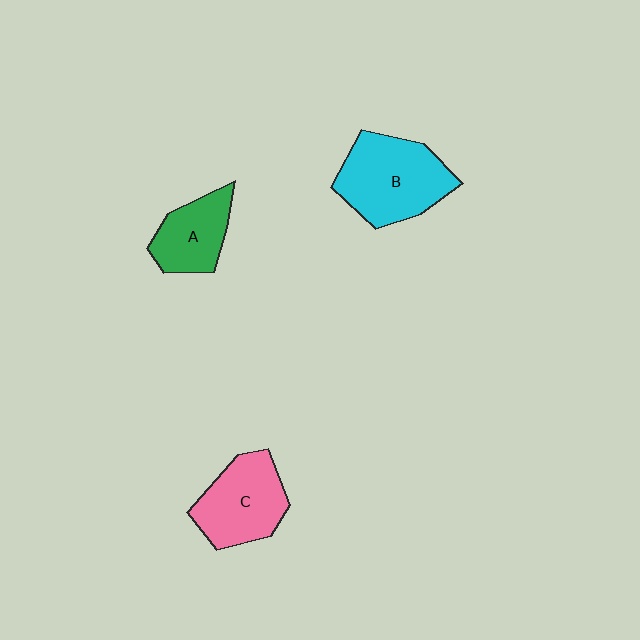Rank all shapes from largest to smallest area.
From largest to smallest: B (cyan), C (pink), A (green).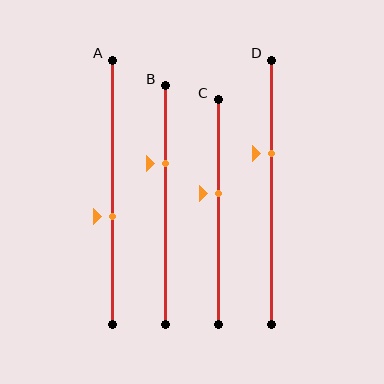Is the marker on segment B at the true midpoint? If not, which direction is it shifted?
No, the marker on segment B is shifted upward by about 18% of the segment length.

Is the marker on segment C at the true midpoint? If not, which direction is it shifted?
No, the marker on segment C is shifted upward by about 8% of the segment length.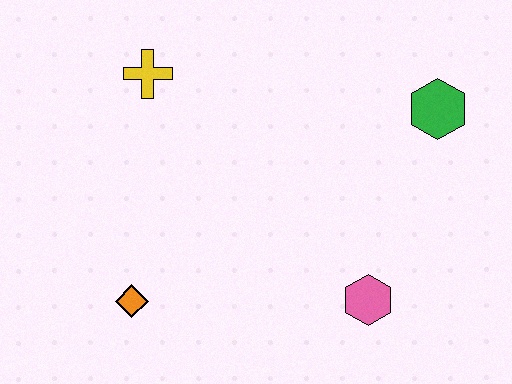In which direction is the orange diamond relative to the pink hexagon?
The orange diamond is to the left of the pink hexagon.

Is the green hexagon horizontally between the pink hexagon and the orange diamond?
No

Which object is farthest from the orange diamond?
The green hexagon is farthest from the orange diamond.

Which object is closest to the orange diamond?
The yellow cross is closest to the orange diamond.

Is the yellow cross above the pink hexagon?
Yes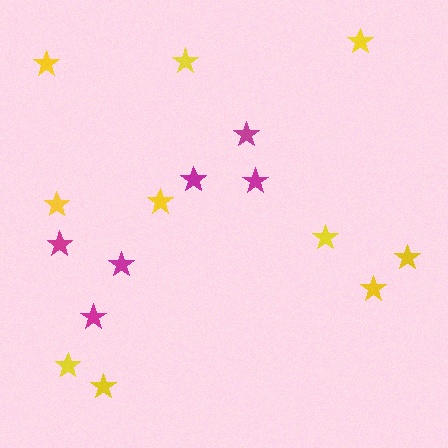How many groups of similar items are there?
There are 2 groups: one group of yellow stars (10) and one group of magenta stars (6).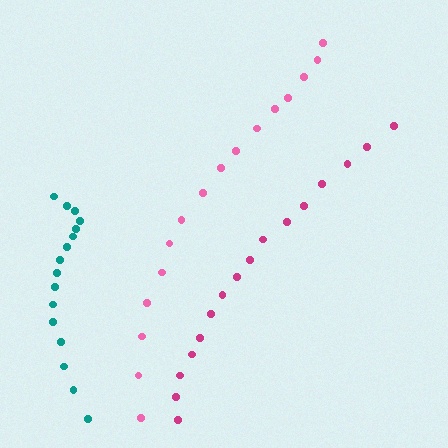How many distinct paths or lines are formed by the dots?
There are 3 distinct paths.